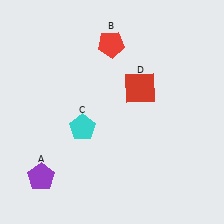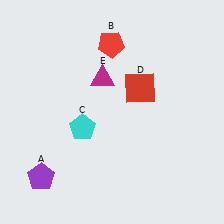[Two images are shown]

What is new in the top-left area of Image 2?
A magenta triangle (E) was added in the top-left area of Image 2.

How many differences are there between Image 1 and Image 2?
There is 1 difference between the two images.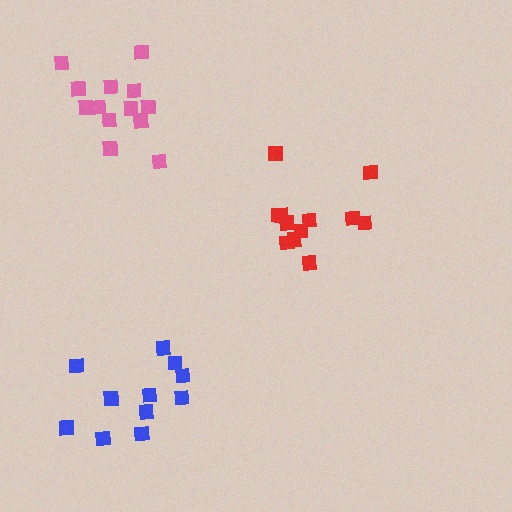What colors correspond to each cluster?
The clusters are colored: red, blue, pink.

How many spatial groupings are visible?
There are 3 spatial groupings.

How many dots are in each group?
Group 1: 12 dots, Group 2: 11 dots, Group 3: 13 dots (36 total).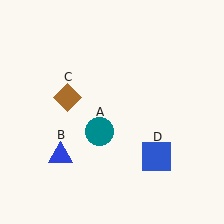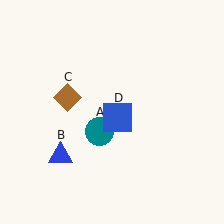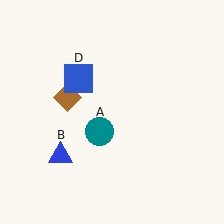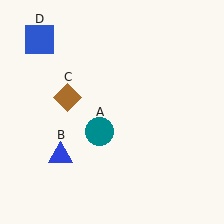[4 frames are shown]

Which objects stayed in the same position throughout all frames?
Teal circle (object A) and blue triangle (object B) and brown diamond (object C) remained stationary.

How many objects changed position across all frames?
1 object changed position: blue square (object D).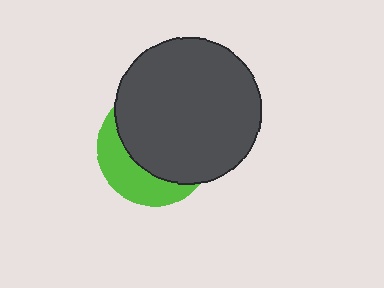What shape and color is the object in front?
The object in front is a dark gray circle.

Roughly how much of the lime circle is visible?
A small part of it is visible (roughly 33%).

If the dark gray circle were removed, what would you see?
You would see the complete lime circle.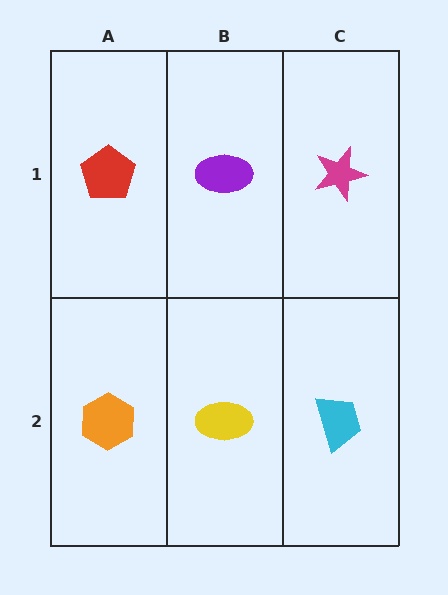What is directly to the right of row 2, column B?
A cyan trapezoid.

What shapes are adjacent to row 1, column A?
An orange hexagon (row 2, column A), a purple ellipse (row 1, column B).